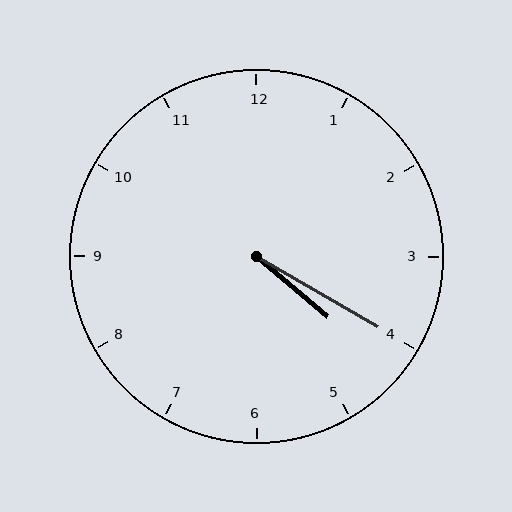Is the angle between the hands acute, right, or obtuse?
It is acute.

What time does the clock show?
4:20.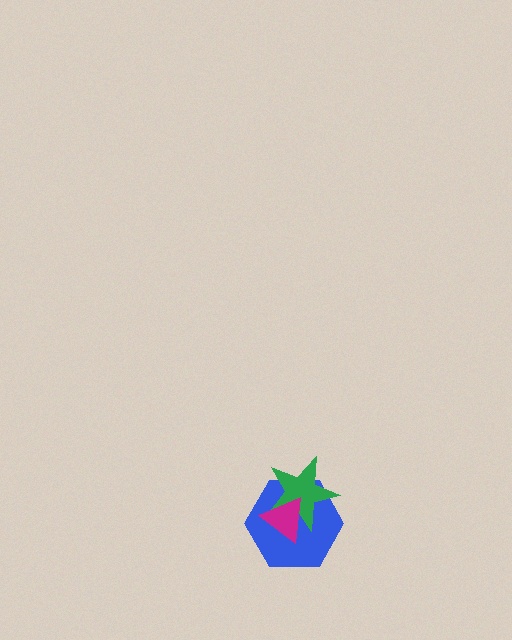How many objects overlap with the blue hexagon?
2 objects overlap with the blue hexagon.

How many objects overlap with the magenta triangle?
2 objects overlap with the magenta triangle.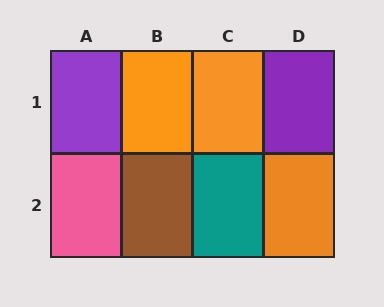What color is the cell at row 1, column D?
Purple.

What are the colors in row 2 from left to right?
Pink, brown, teal, orange.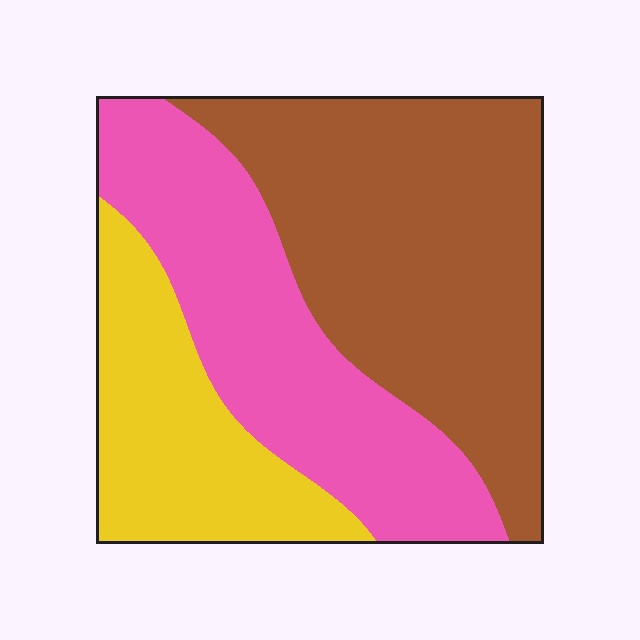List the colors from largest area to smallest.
From largest to smallest: brown, pink, yellow.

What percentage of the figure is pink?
Pink covers about 35% of the figure.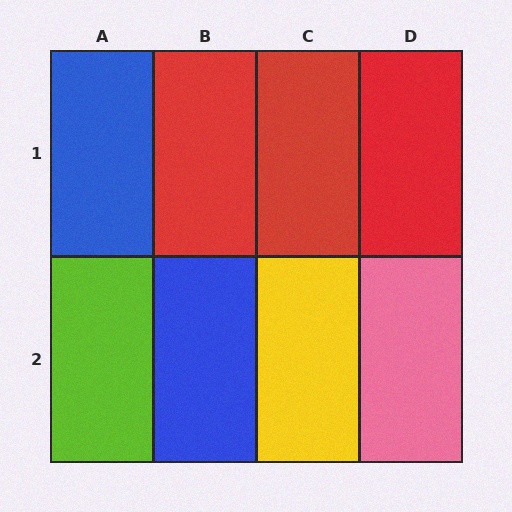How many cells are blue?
2 cells are blue.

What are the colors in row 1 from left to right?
Blue, red, red, red.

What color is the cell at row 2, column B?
Blue.